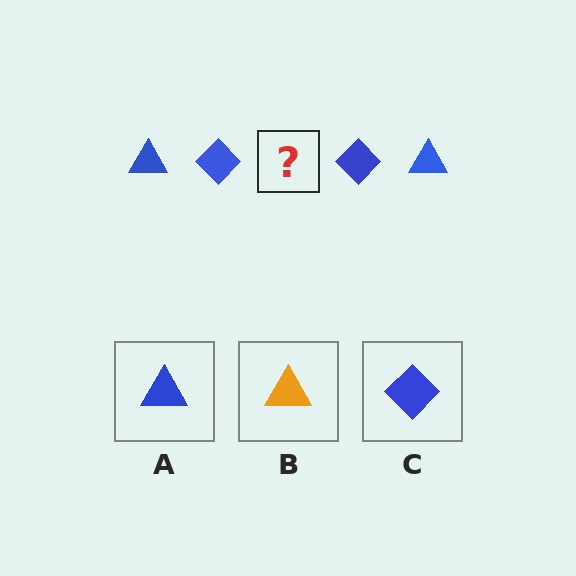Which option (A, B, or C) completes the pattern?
A.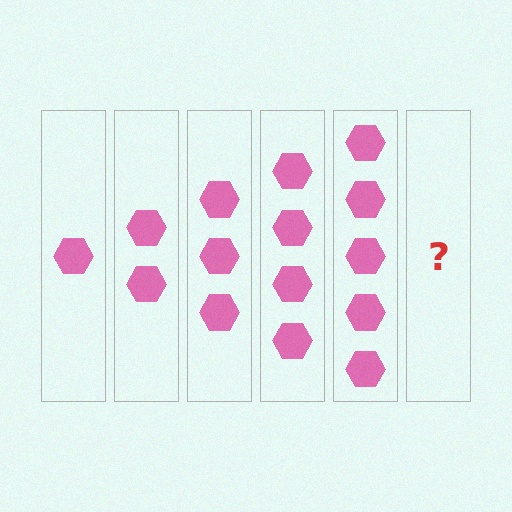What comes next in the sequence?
The next element should be 6 hexagons.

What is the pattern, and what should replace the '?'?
The pattern is that each step adds one more hexagon. The '?' should be 6 hexagons.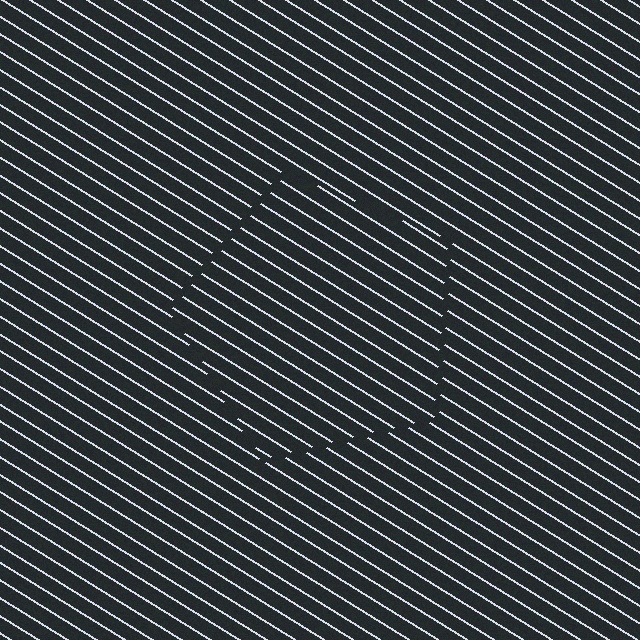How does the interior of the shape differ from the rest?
The interior of the shape contains the same grating, shifted by half a period — the contour is defined by the phase discontinuity where line-ends from the inner and outer gratings abut.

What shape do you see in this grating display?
An illusory pentagon. The interior of the shape contains the same grating, shifted by half a period — the contour is defined by the phase discontinuity where line-ends from the inner and outer gratings abut.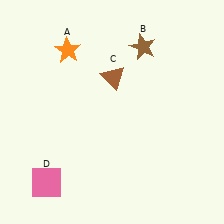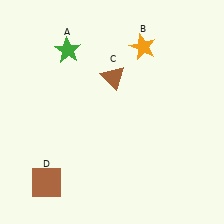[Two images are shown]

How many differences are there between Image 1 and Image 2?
There are 3 differences between the two images.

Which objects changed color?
A changed from orange to green. B changed from brown to orange. D changed from pink to brown.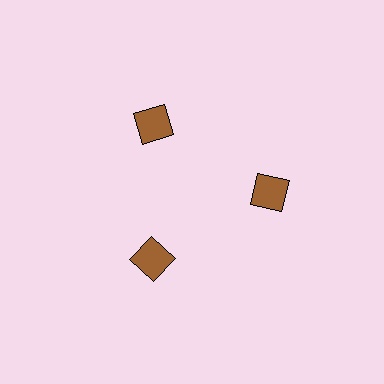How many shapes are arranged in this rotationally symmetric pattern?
There are 3 shapes, arranged in 3 groups of 1.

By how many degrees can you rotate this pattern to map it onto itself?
The pattern maps onto itself every 120 degrees of rotation.